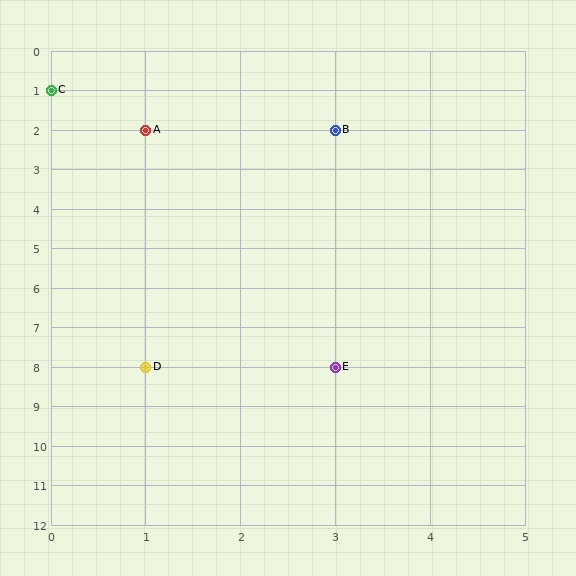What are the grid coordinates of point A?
Point A is at grid coordinates (1, 2).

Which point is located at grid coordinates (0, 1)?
Point C is at (0, 1).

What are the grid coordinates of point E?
Point E is at grid coordinates (3, 8).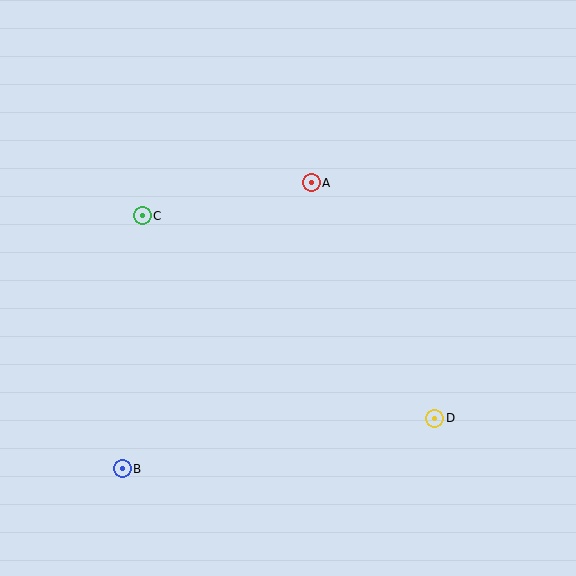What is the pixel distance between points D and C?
The distance between D and C is 355 pixels.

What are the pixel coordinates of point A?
Point A is at (311, 183).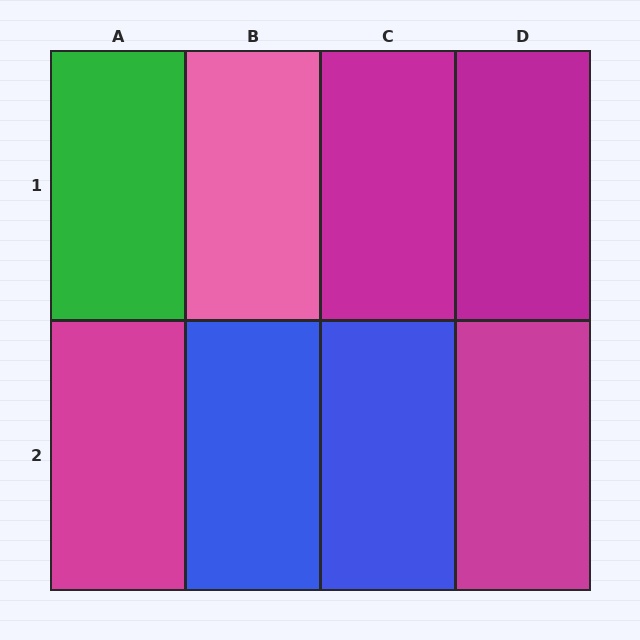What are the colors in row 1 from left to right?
Green, pink, magenta, magenta.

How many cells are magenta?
4 cells are magenta.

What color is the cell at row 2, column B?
Blue.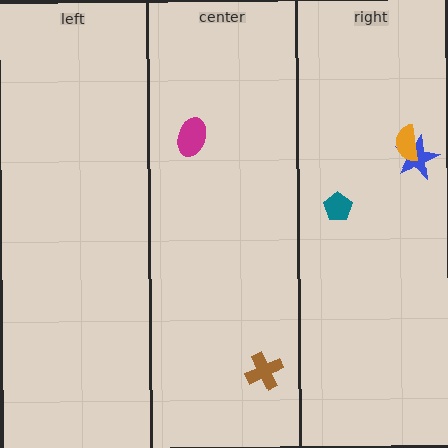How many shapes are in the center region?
2.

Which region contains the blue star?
The right region.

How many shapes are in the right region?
3.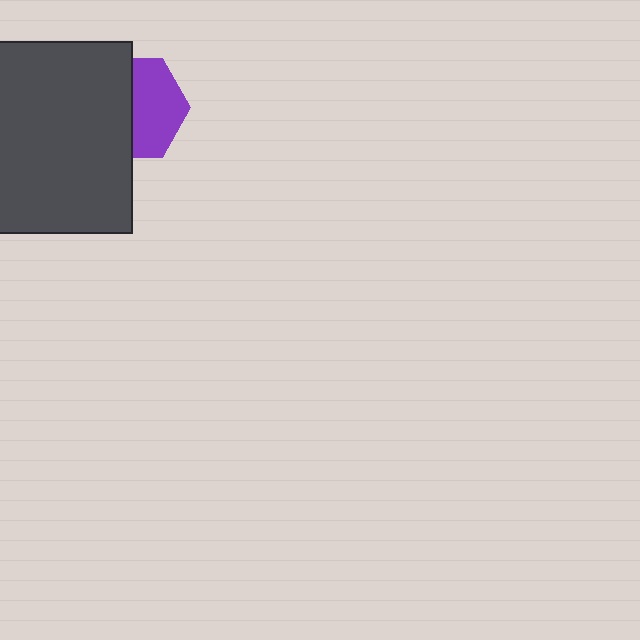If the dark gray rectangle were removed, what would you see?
You would see the complete purple hexagon.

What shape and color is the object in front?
The object in front is a dark gray rectangle.